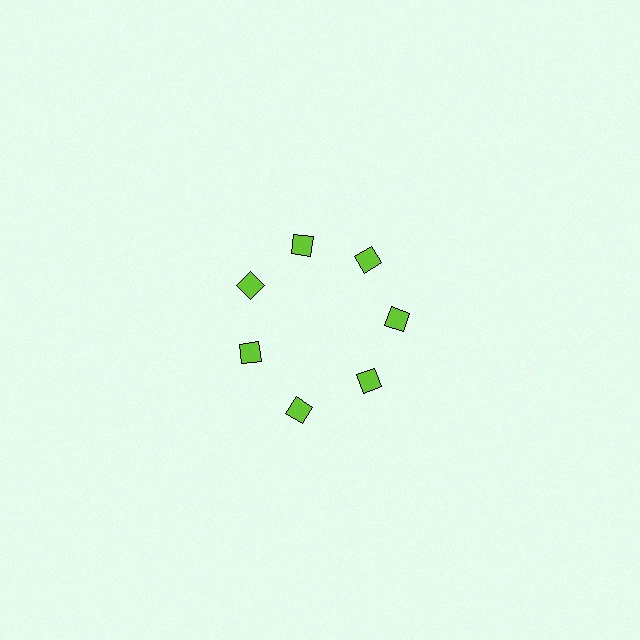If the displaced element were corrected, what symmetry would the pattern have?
It would have 7-fold rotational symmetry — the pattern would map onto itself every 51 degrees.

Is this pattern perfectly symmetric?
No. The 7 lime squares are arranged in a ring, but one element near the 6 o'clock position is pushed outward from the center, breaking the 7-fold rotational symmetry.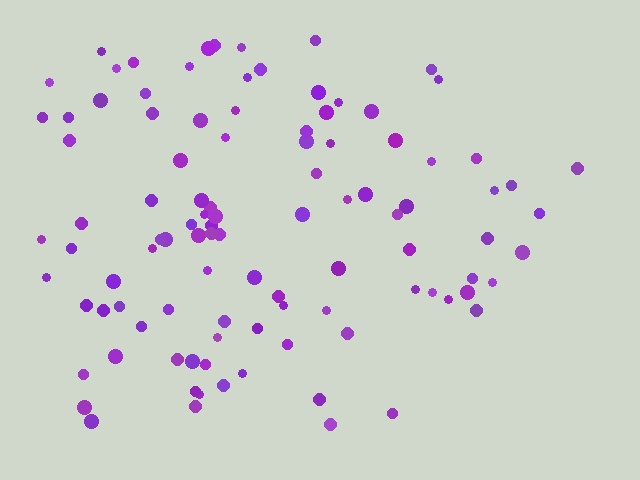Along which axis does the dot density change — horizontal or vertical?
Horizontal.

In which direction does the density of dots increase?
From right to left, with the left side densest.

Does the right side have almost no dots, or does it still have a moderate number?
Still a moderate number, just noticeably fewer than the left.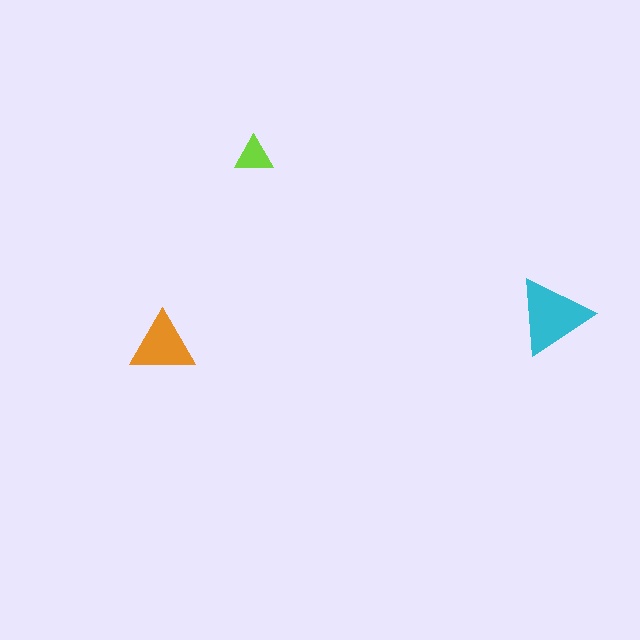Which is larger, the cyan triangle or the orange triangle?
The cyan one.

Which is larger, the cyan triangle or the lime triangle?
The cyan one.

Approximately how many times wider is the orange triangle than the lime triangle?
About 1.5 times wider.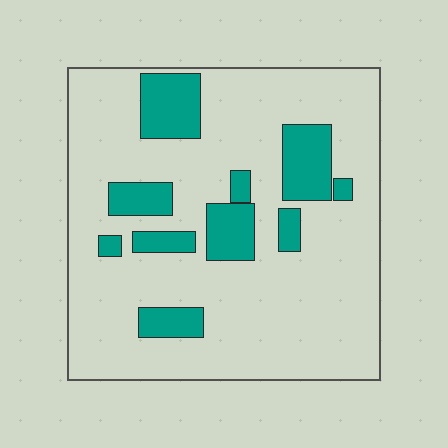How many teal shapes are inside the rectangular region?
10.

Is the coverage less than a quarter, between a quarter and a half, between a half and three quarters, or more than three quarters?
Less than a quarter.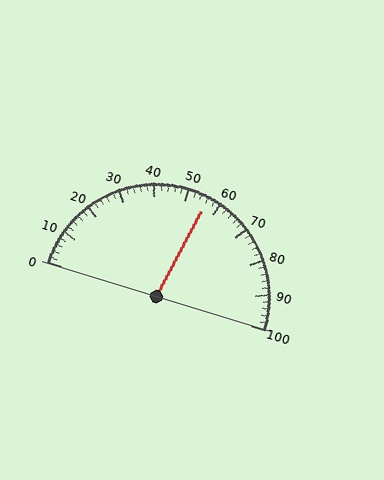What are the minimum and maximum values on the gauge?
The gauge ranges from 0 to 100.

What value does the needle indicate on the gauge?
The needle indicates approximately 56.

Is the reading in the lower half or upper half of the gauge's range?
The reading is in the upper half of the range (0 to 100).